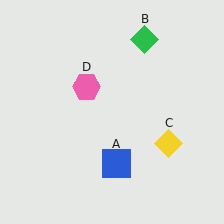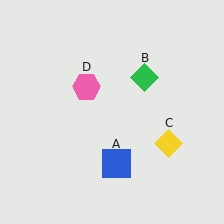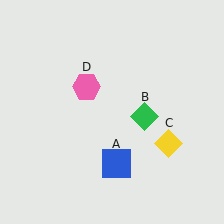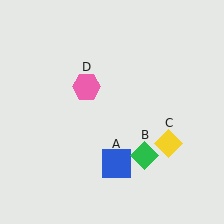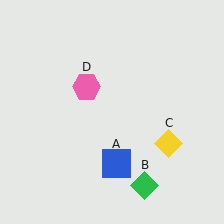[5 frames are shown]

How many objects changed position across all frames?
1 object changed position: green diamond (object B).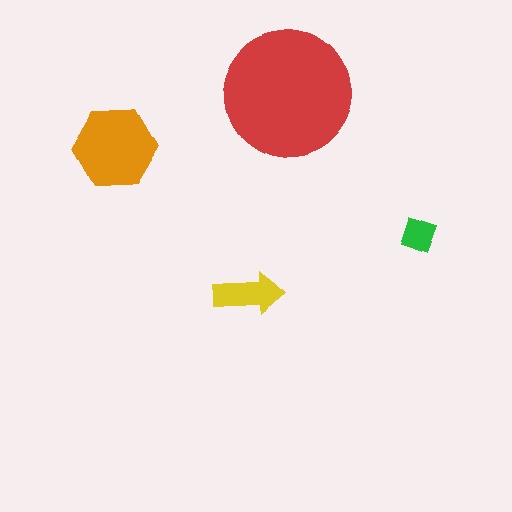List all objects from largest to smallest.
The red circle, the orange hexagon, the yellow arrow, the green square.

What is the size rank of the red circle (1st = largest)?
1st.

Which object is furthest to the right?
The green square is rightmost.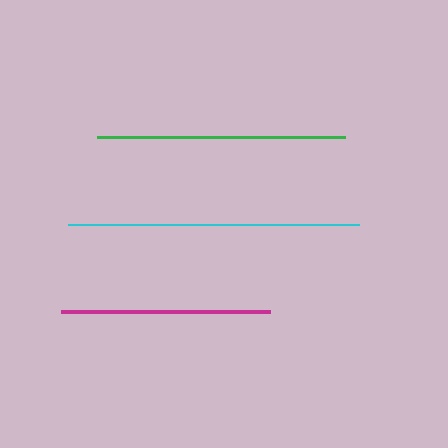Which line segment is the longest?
The cyan line is the longest at approximately 291 pixels.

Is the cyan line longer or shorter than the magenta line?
The cyan line is longer than the magenta line.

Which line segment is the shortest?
The magenta line is the shortest at approximately 210 pixels.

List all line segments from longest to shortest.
From longest to shortest: cyan, green, magenta.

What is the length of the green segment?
The green segment is approximately 248 pixels long.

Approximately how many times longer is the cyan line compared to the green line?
The cyan line is approximately 1.2 times the length of the green line.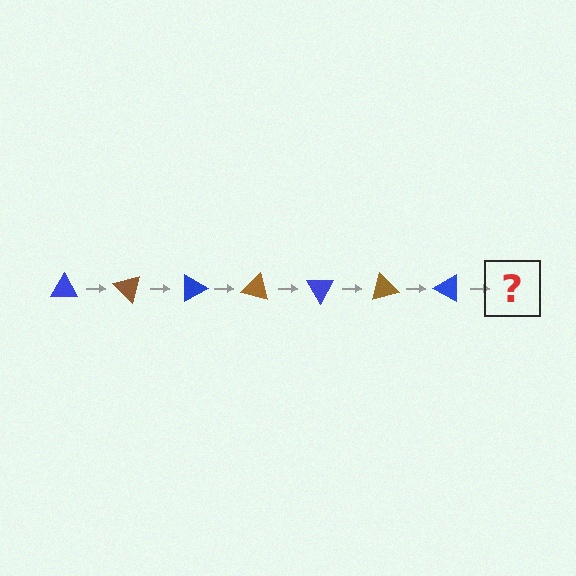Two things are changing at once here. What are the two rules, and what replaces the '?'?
The two rules are that it rotates 45 degrees each step and the color cycles through blue and brown. The '?' should be a brown triangle, rotated 315 degrees from the start.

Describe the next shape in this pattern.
It should be a brown triangle, rotated 315 degrees from the start.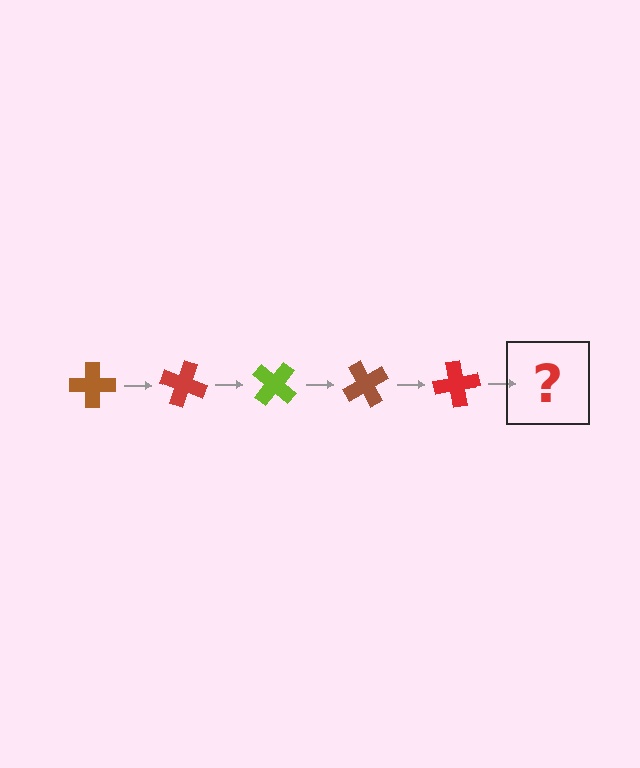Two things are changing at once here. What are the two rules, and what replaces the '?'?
The two rules are that it rotates 20 degrees each step and the color cycles through brown, red, and lime. The '?' should be a lime cross, rotated 100 degrees from the start.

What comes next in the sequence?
The next element should be a lime cross, rotated 100 degrees from the start.